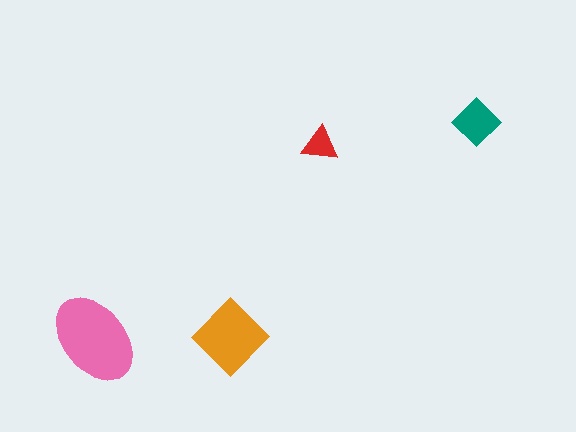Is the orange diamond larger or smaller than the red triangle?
Larger.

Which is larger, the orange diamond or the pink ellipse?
The pink ellipse.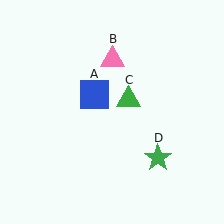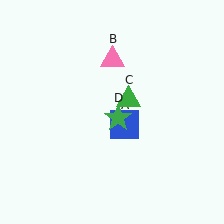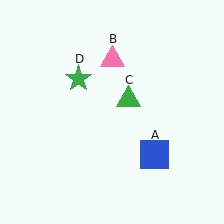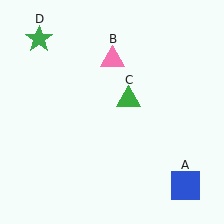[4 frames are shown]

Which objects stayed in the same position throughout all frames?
Pink triangle (object B) and green triangle (object C) remained stationary.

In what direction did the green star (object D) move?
The green star (object D) moved up and to the left.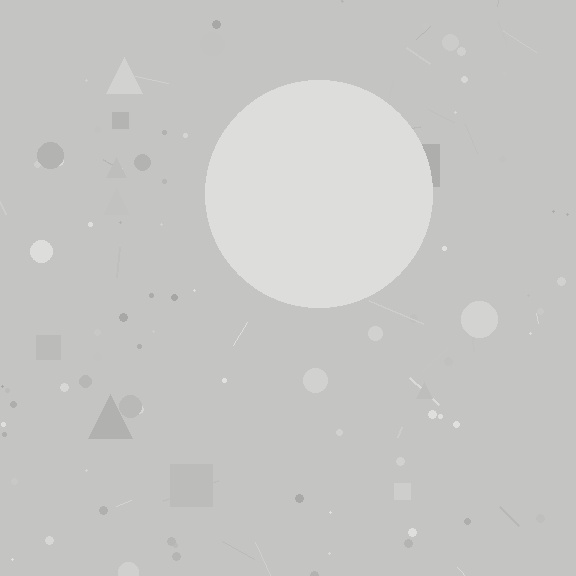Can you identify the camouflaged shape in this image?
The camouflaged shape is a circle.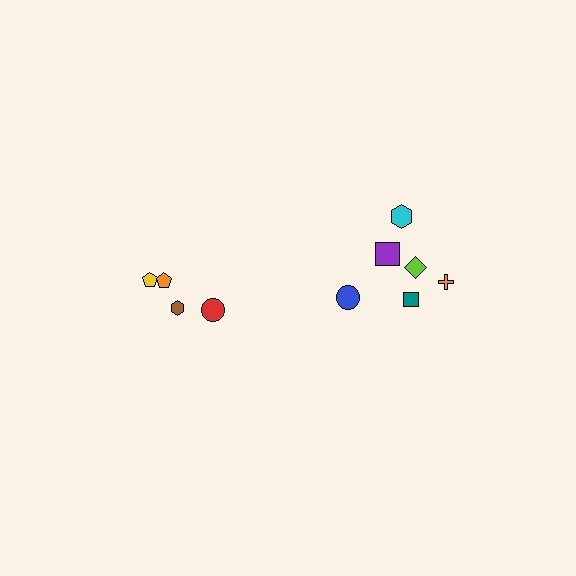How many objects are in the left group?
There are 4 objects.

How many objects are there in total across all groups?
There are 10 objects.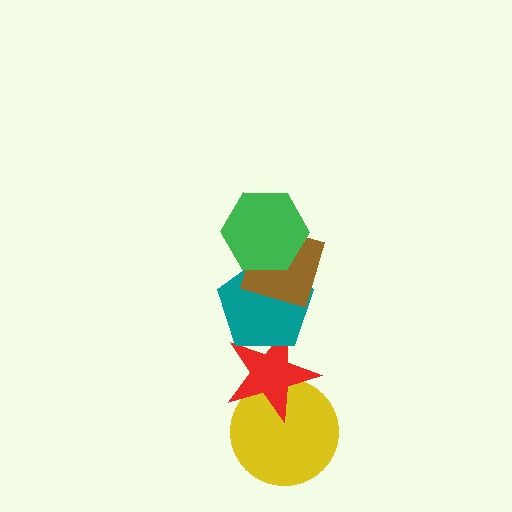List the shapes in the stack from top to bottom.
From top to bottom: the green hexagon, the brown diamond, the teal pentagon, the red star, the yellow circle.